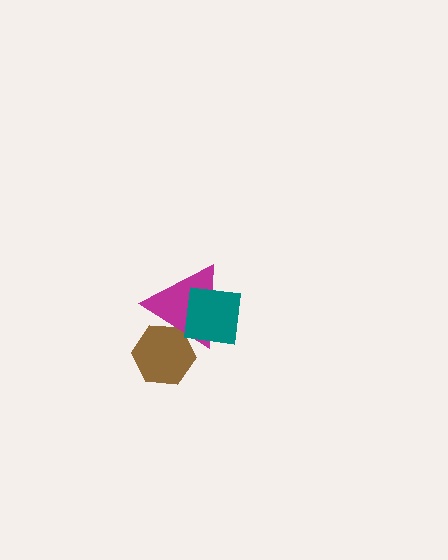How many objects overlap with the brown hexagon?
1 object overlaps with the brown hexagon.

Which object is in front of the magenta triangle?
The teal square is in front of the magenta triangle.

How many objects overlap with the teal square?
1 object overlaps with the teal square.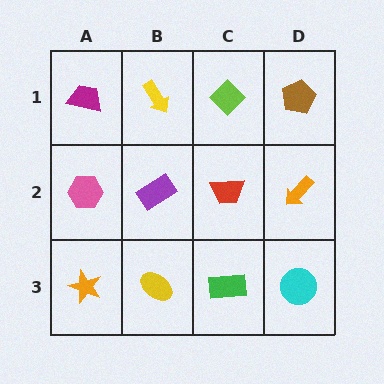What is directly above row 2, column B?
A yellow arrow.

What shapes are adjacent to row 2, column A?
A magenta trapezoid (row 1, column A), an orange star (row 3, column A), a purple rectangle (row 2, column B).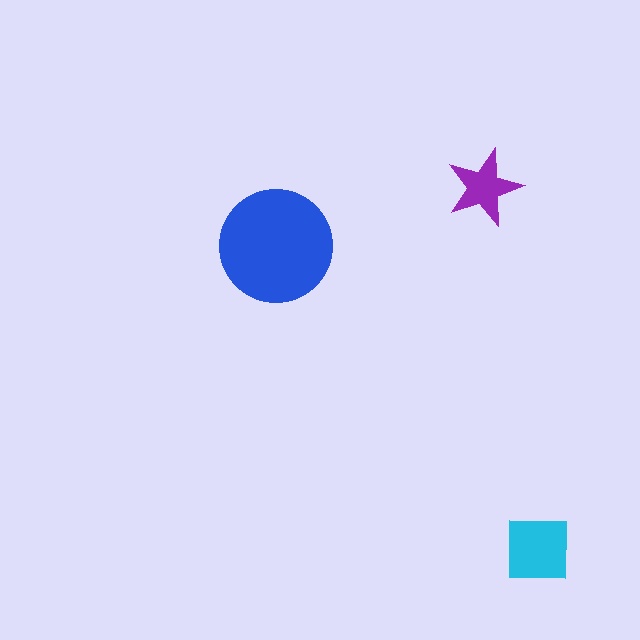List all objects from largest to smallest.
The blue circle, the cyan square, the purple star.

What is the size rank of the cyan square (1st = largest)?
2nd.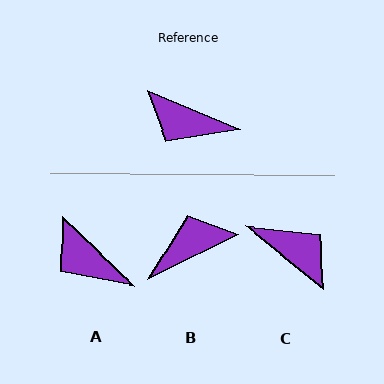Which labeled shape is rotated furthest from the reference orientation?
C, about 165 degrees away.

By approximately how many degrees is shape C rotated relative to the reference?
Approximately 165 degrees counter-clockwise.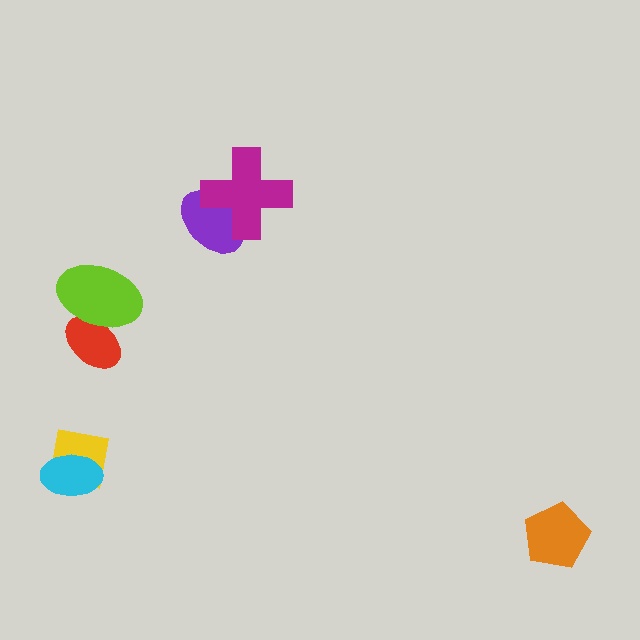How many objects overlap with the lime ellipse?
1 object overlaps with the lime ellipse.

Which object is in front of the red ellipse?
The lime ellipse is in front of the red ellipse.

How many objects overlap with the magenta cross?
1 object overlaps with the magenta cross.